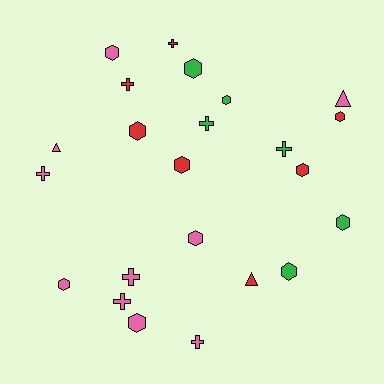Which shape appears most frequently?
Hexagon, with 12 objects.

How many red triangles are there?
There is 1 red triangle.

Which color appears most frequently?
Pink, with 10 objects.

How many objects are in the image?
There are 23 objects.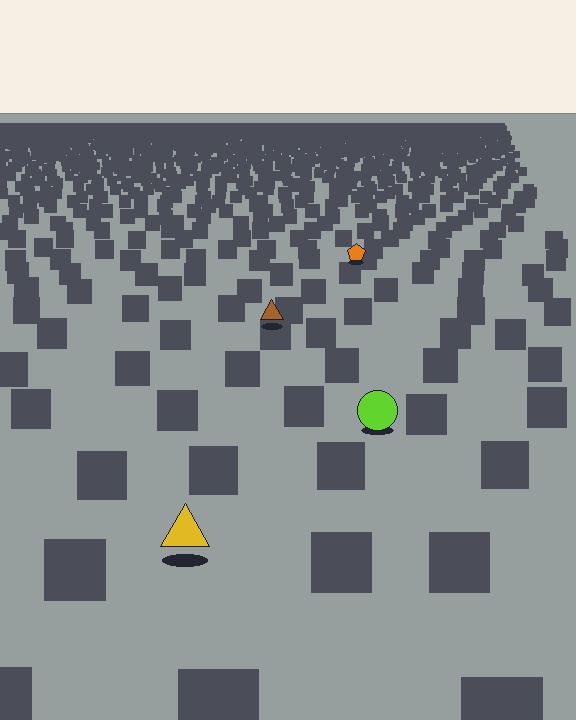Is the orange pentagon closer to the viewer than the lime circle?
No. The lime circle is closer — you can tell from the texture gradient: the ground texture is coarser near it.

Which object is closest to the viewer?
The yellow triangle is closest. The texture marks near it are larger and more spread out.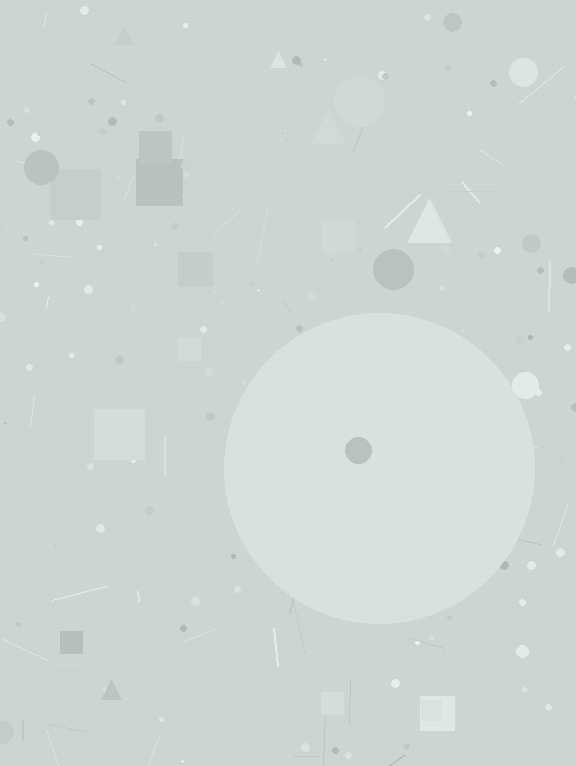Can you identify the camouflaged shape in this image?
The camouflaged shape is a circle.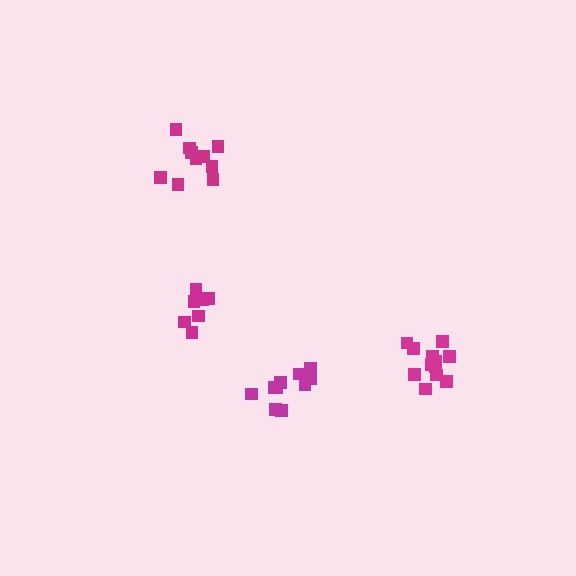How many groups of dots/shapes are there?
There are 4 groups.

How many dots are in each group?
Group 1: 10 dots, Group 2: 10 dots, Group 3: 7 dots, Group 4: 12 dots (39 total).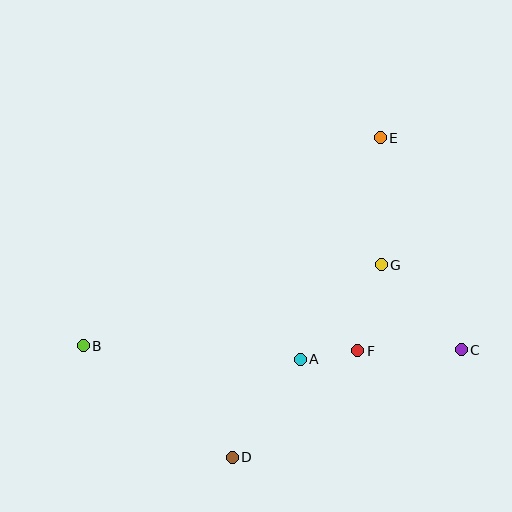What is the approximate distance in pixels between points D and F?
The distance between D and F is approximately 165 pixels.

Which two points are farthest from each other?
Points B and C are farthest from each other.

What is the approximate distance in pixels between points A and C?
The distance between A and C is approximately 161 pixels.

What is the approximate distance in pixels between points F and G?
The distance between F and G is approximately 89 pixels.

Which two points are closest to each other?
Points A and F are closest to each other.